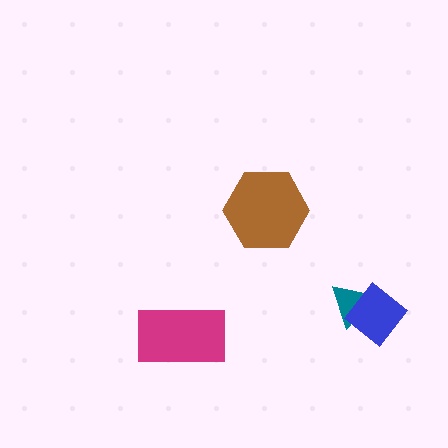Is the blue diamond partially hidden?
No, no other shape covers it.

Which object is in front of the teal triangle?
The blue diamond is in front of the teal triangle.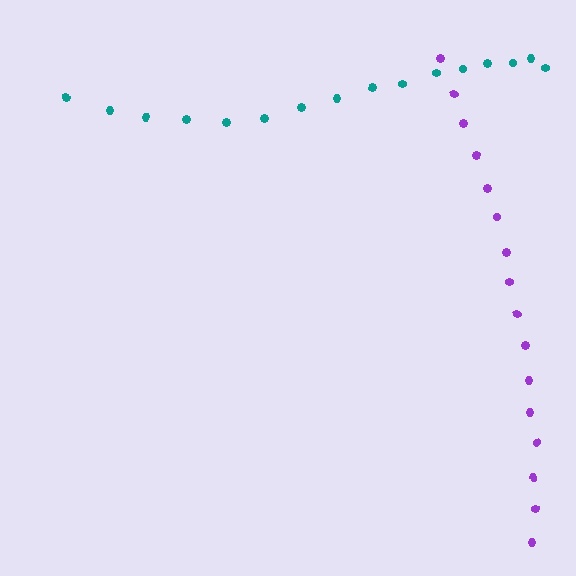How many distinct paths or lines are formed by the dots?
There are 2 distinct paths.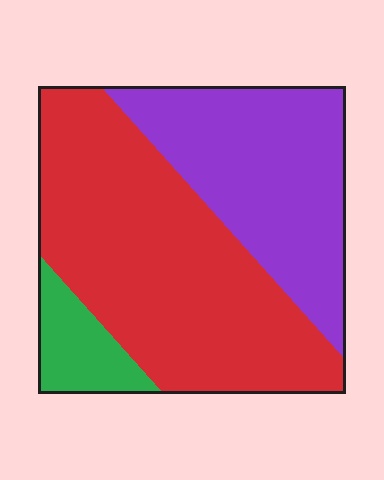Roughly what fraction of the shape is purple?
Purple takes up between a third and a half of the shape.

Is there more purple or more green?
Purple.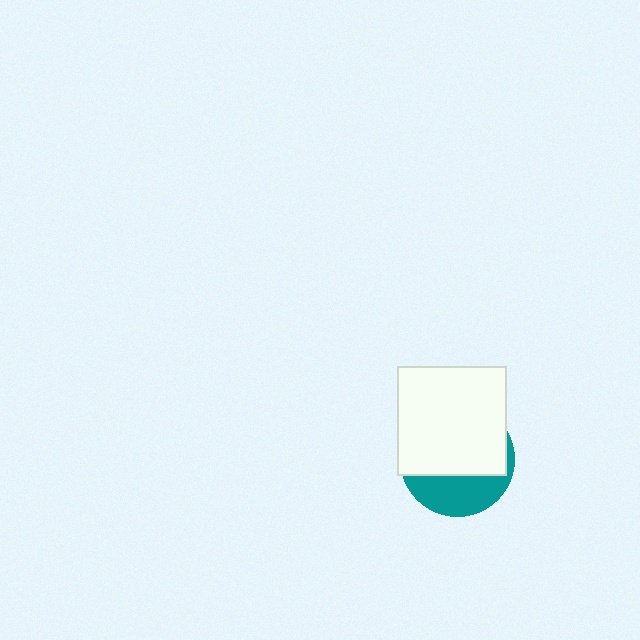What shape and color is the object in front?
The object in front is a white square.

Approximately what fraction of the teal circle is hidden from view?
Roughly 65% of the teal circle is hidden behind the white square.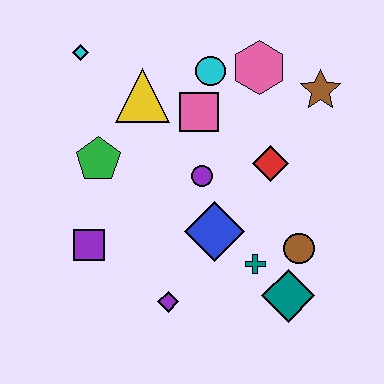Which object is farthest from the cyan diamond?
The teal diamond is farthest from the cyan diamond.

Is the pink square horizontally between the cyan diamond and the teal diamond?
Yes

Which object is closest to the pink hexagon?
The cyan circle is closest to the pink hexagon.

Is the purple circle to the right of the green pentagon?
Yes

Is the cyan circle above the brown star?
Yes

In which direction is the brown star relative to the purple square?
The brown star is to the right of the purple square.